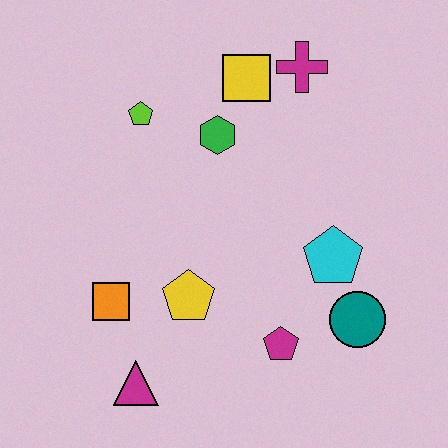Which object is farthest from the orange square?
The magenta cross is farthest from the orange square.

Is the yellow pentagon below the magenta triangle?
No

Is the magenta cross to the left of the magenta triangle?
No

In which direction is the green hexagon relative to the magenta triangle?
The green hexagon is above the magenta triangle.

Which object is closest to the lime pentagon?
The green hexagon is closest to the lime pentagon.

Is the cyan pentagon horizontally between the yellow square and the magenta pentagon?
No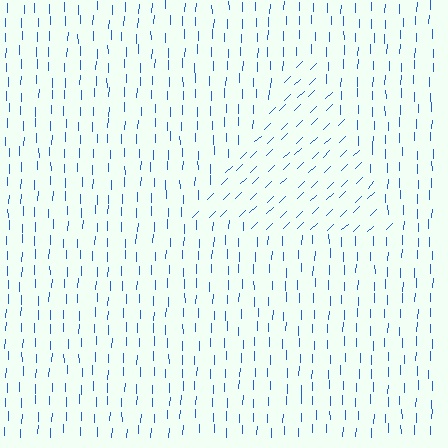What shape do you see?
I see a triangle.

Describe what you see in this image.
The image is filled with small blue line segments. A triangle region in the image has lines oriented differently from the surrounding lines, creating a visible texture boundary.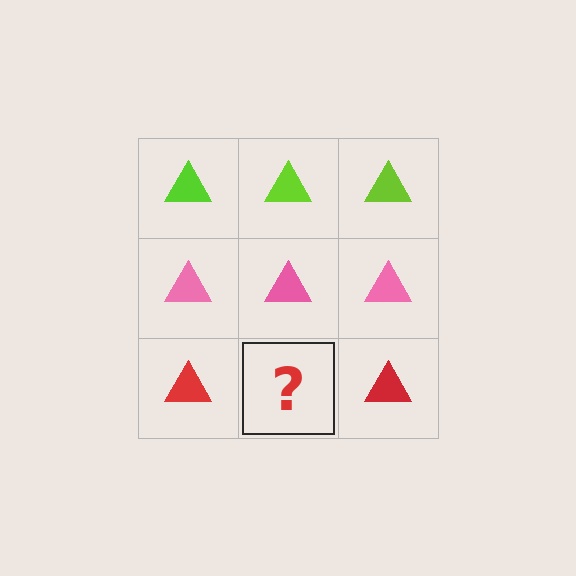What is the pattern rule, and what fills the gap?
The rule is that each row has a consistent color. The gap should be filled with a red triangle.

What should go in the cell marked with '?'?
The missing cell should contain a red triangle.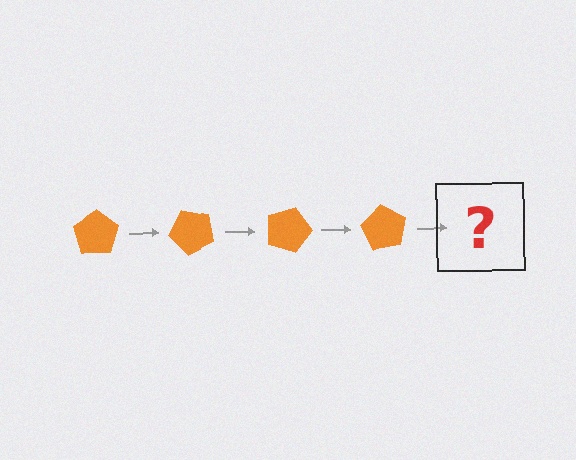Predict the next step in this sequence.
The next step is an orange pentagon rotated 180 degrees.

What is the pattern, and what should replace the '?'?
The pattern is that the pentagon rotates 45 degrees each step. The '?' should be an orange pentagon rotated 180 degrees.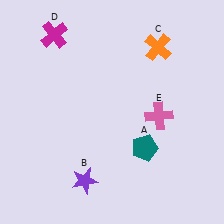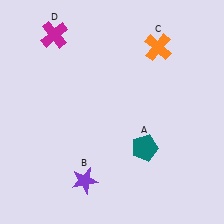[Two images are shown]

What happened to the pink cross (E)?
The pink cross (E) was removed in Image 2. It was in the bottom-right area of Image 1.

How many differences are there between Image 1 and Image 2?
There is 1 difference between the two images.